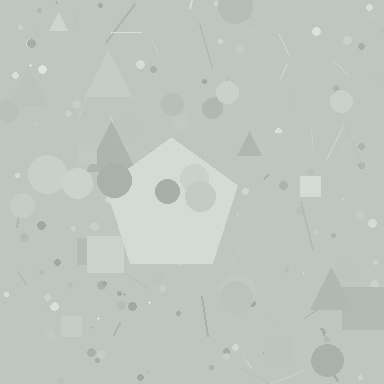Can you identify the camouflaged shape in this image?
The camouflaged shape is a pentagon.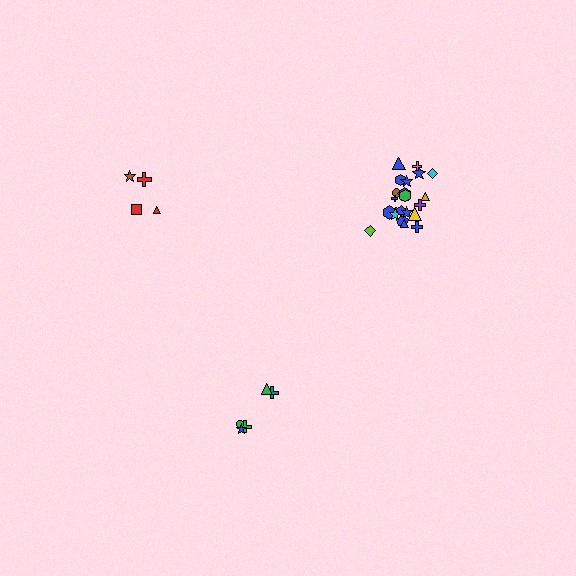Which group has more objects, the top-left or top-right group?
The top-right group.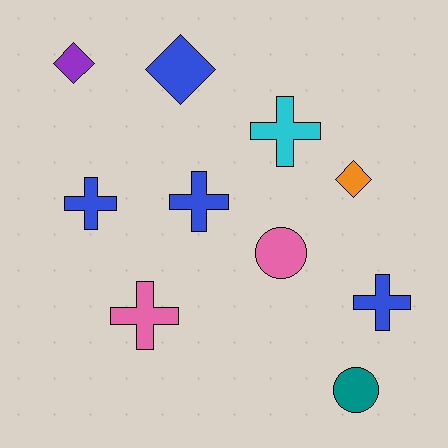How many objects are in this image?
There are 10 objects.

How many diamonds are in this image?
There are 3 diamonds.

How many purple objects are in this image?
There is 1 purple object.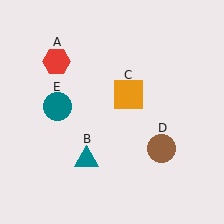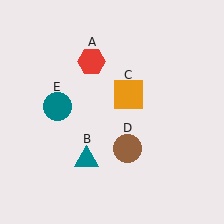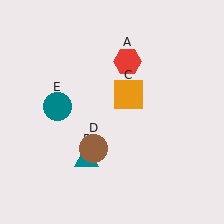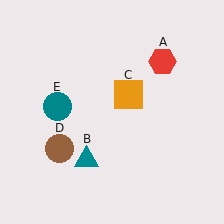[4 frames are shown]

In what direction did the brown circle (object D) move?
The brown circle (object D) moved left.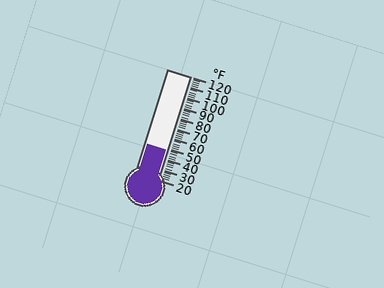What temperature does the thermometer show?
The thermometer shows approximately 48°F.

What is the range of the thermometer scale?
The thermometer scale ranges from 20°F to 120°F.